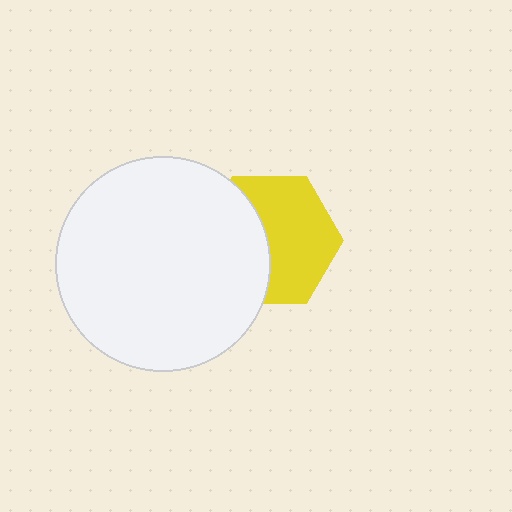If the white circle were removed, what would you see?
You would see the complete yellow hexagon.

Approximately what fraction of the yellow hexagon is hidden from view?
Roughly 42% of the yellow hexagon is hidden behind the white circle.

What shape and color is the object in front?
The object in front is a white circle.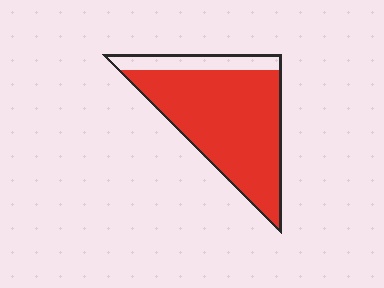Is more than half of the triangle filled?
Yes.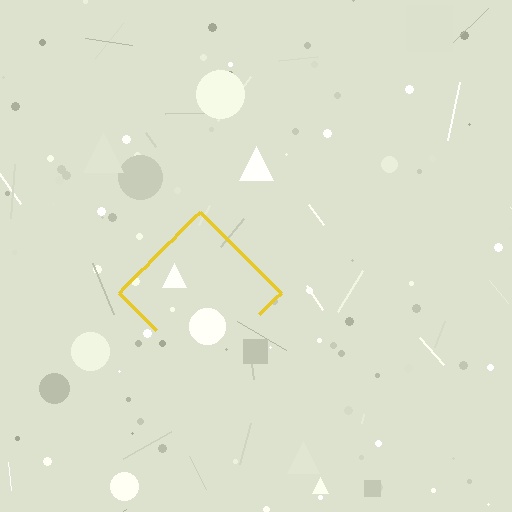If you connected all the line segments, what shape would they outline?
They would outline a diamond.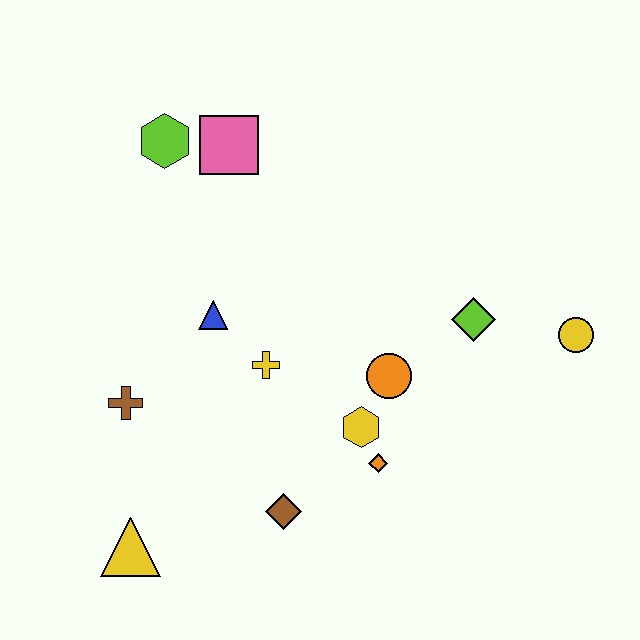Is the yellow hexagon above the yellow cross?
No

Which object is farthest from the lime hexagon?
The yellow circle is farthest from the lime hexagon.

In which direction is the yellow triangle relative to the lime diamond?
The yellow triangle is to the left of the lime diamond.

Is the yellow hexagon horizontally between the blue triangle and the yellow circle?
Yes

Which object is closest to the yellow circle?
The lime diamond is closest to the yellow circle.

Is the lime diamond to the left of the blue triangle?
No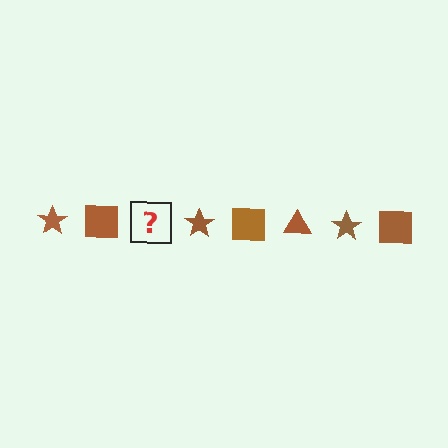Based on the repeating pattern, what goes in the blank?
The blank should be a brown triangle.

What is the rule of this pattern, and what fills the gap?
The rule is that the pattern cycles through star, square, triangle shapes in brown. The gap should be filled with a brown triangle.